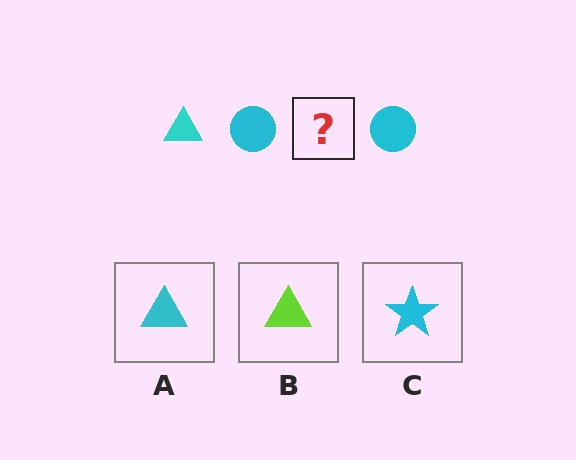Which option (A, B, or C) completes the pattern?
A.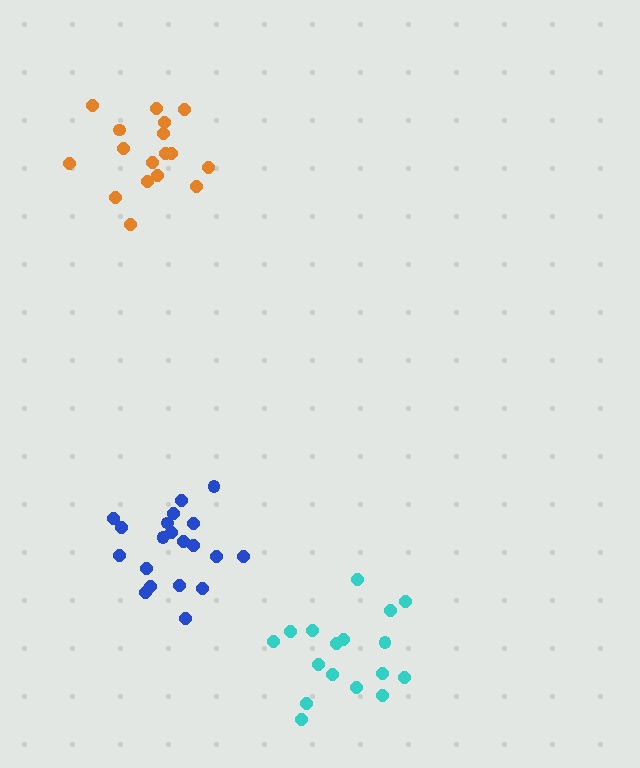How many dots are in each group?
Group 1: 20 dots, Group 2: 17 dots, Group 3: 17 dots (54 total).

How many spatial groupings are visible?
There are 3 spatial groupings.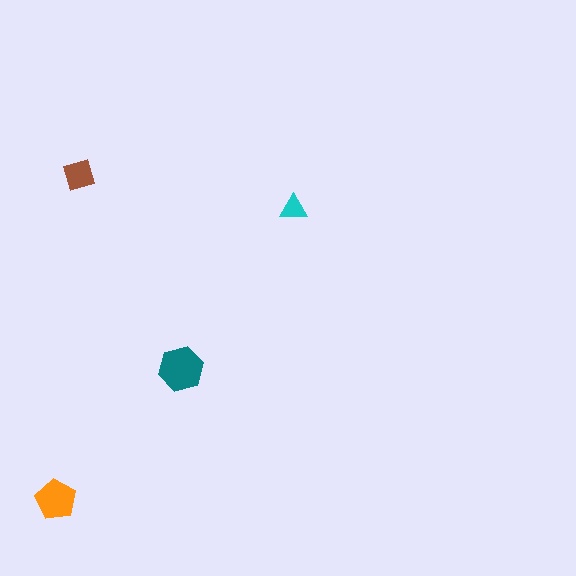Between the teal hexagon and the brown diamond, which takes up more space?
The teal hexagon.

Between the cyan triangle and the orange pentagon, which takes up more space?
The orange pentagon.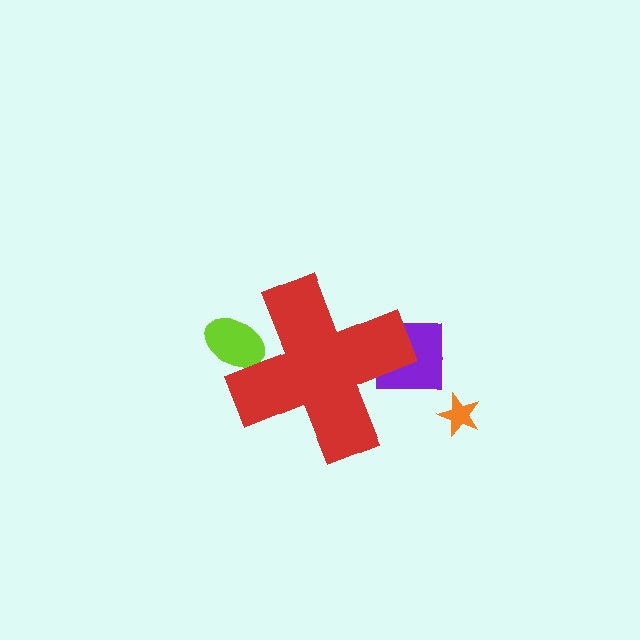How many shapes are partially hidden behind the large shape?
2 shapes are partially hidden.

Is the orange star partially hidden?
No, the orange star is fully visible.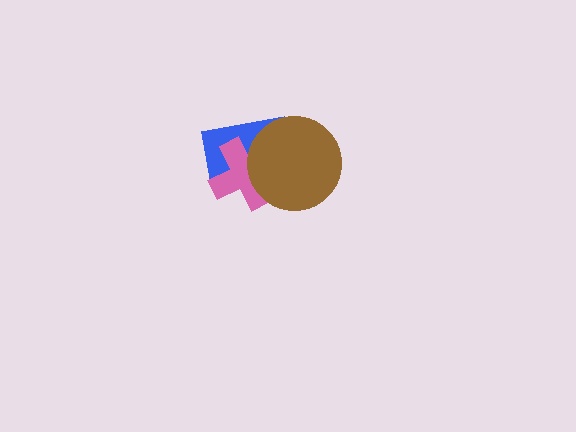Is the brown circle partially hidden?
No, no other shape covers it.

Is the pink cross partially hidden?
Yes, it is partially covered by another shape.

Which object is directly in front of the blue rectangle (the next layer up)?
The pink cross is directly in front of the blue rectangle.